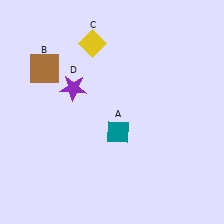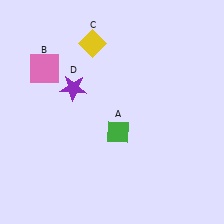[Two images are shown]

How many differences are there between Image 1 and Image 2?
There are 2 differences between the two images.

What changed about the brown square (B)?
In Image 1, B is brown. In Image 2, it changed to pink.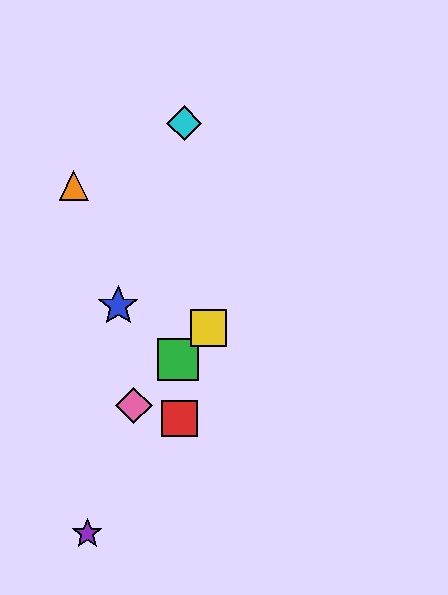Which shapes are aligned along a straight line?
The green square, the yellow square, the pink diamond are aligned along a straight line.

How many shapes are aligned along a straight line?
3 shapes (the green square, the yellow square, the pink diamond) are aligned along a straight line.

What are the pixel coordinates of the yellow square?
The yellow square is at (208, 328).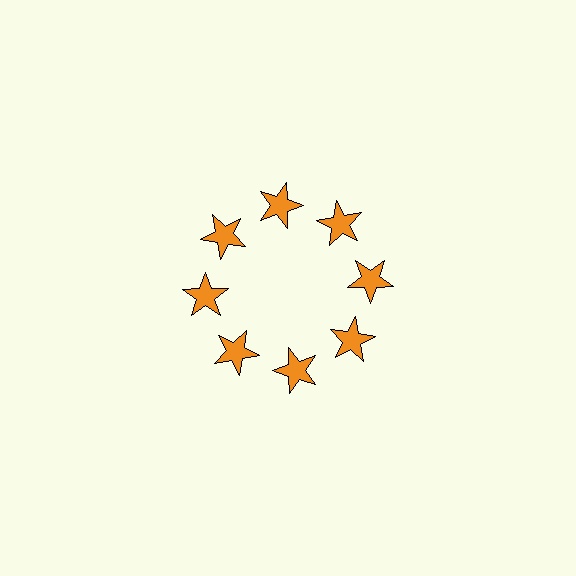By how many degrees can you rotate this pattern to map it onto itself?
The pattern maps onto itself every 45 degrees of rotation.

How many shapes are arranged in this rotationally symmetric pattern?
There are 8 shapes, arranged in 8 groups of 1.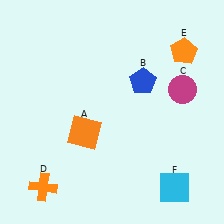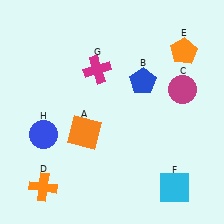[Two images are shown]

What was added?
A magenta cross (G), a blue circle (H) were added in Image 2.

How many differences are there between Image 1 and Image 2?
There are 2 differences between the two images.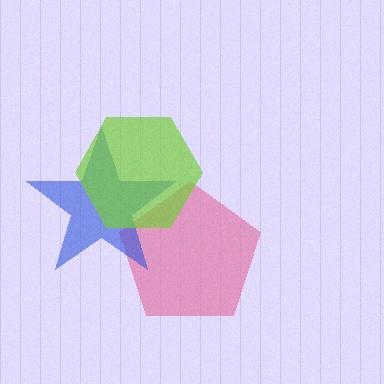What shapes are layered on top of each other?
The layered shapes are: a pink pentagon, a blue star, a lime hexagon.